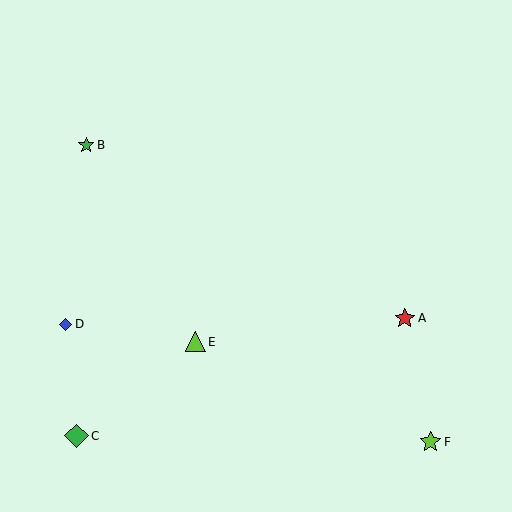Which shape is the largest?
The green diamond (labeled C) is the largest.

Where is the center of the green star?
The center of the green star is at (86, 145).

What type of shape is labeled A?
Shape A is a red star.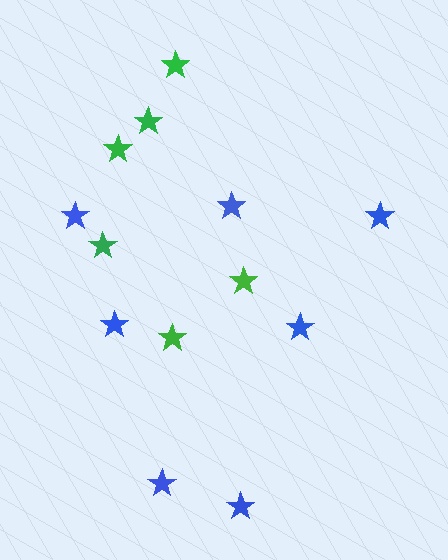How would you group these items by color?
There are 2 groups: one group of blue stars (7) and one group of green stars (6).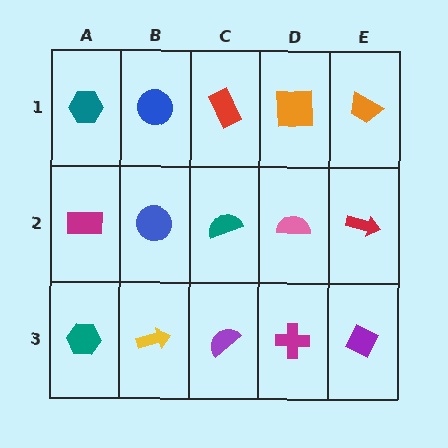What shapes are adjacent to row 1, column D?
A pink semicircle (row 2, column D), a red rectangle (row 1, column C), an orange trapezoid (row 1, column E).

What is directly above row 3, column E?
A red arrow.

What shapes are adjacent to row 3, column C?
A teal semicircle (row 2, column C), a yellow arrow (row 3, column B), a magenta cross (row 3, column D).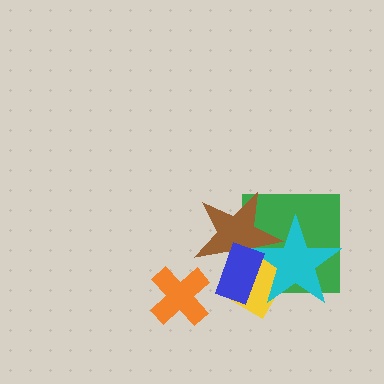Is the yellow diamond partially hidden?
Yes, it is partially covered by another shape.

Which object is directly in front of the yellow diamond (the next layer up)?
The brown star is directly in front of the yellow diamond.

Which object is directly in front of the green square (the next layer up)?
The yellow diamond is directly in front of the green square.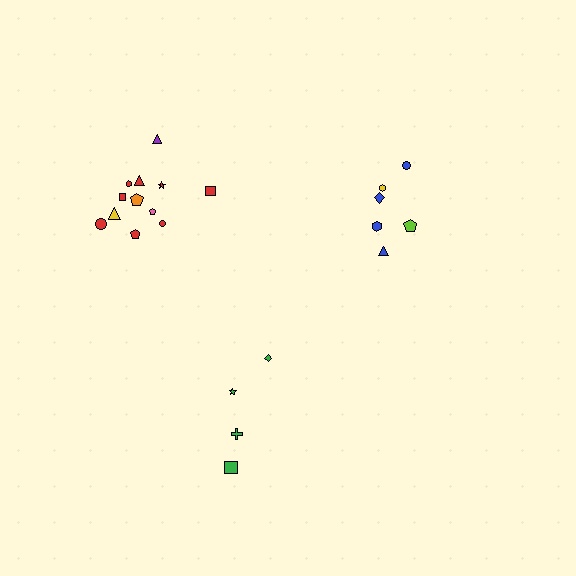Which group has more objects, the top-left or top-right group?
The top-left group.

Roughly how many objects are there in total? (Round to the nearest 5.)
Roughly 20 objects in total.